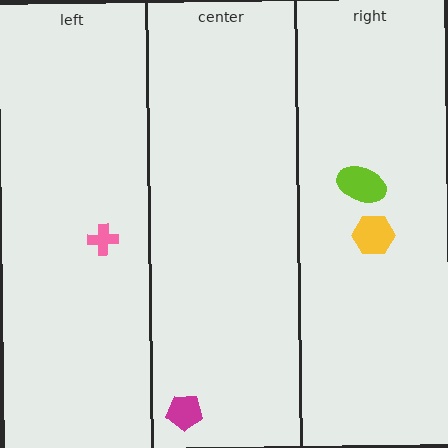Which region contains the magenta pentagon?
The center region.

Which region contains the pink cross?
The left region.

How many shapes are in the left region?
1.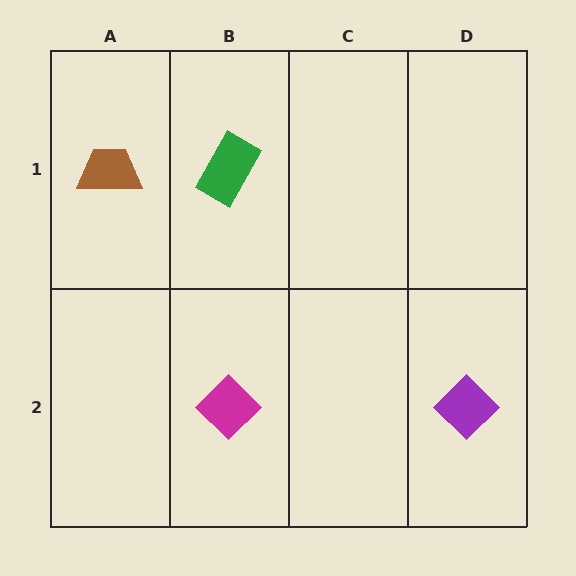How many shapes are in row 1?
2 shapes.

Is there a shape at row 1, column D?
No, that cell is empty.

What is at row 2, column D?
A purple diamond.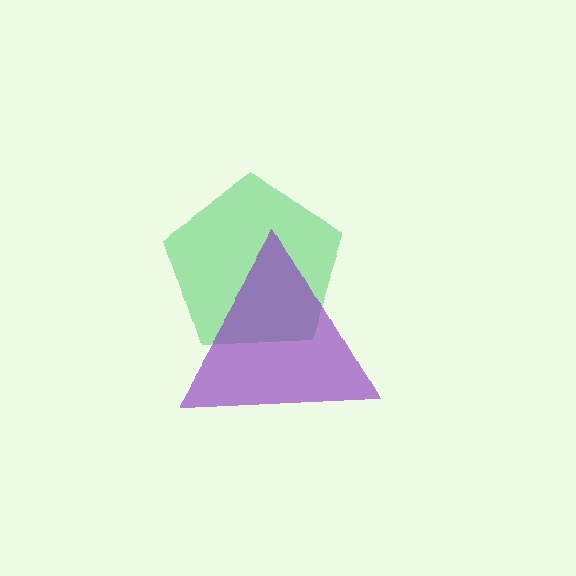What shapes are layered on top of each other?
The layered shapes are: a green pentagon, a purple triangle.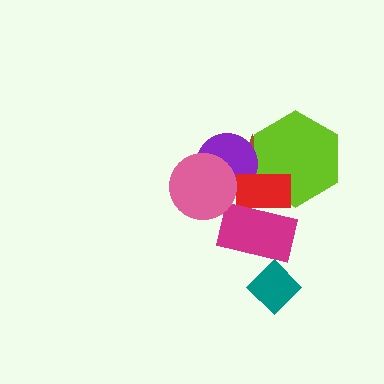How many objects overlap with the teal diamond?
1 object overlaps with the teal diamond.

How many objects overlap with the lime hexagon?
3 objects overlap with the lime hexagon.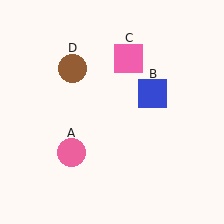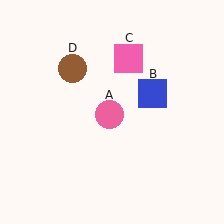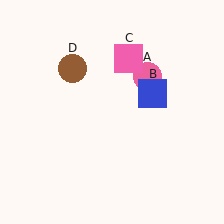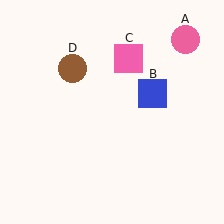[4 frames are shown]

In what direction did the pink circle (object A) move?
The pink circle (object A) moved up and to the right.